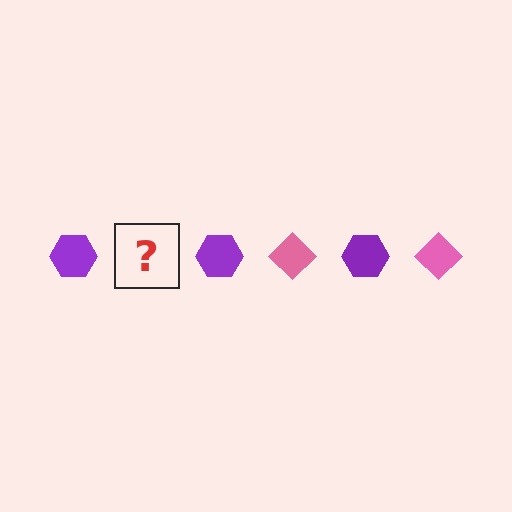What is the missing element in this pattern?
The missing element is a pink diamond.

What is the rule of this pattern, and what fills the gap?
The rule is that the pattern alternates between purple hexagon and pink diamond. The gap should be filled with a pink diamond.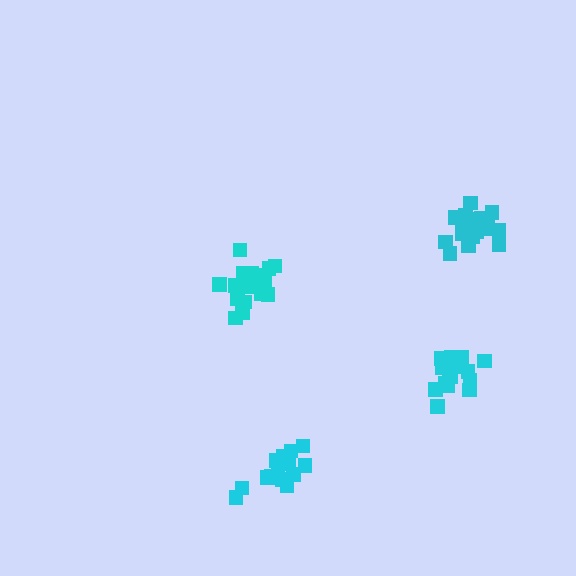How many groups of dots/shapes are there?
There are 4 groups.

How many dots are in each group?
Group 1: 19 dots, Group 2: 17 dots, Group 3: 20 dots, Group 4: 15 dots (71 total).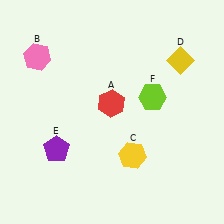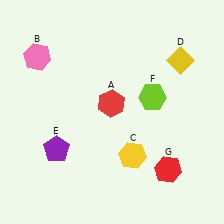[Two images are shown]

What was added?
A red hexagon (G) was added in Image 2.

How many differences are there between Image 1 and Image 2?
There is 1 difference between the two images.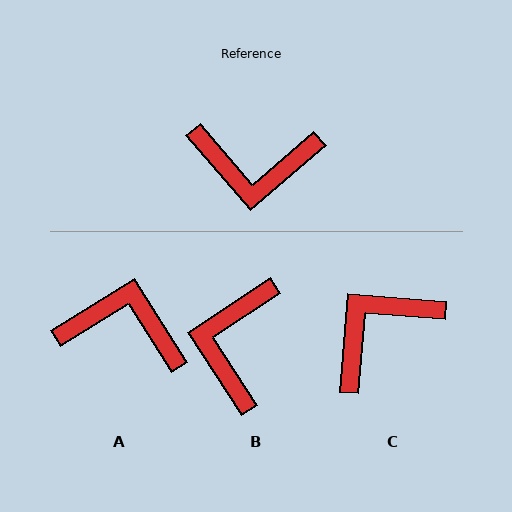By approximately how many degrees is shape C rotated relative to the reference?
Approximately 136 degrees clockwise.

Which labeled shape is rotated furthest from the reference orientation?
A, about 171 degrees away.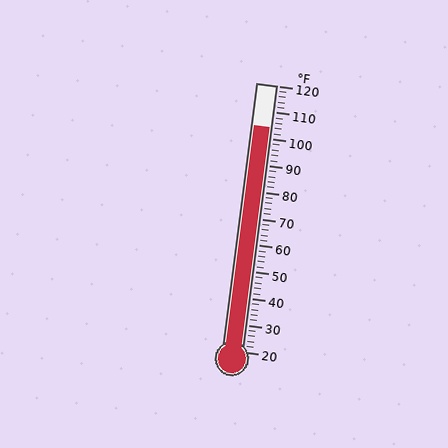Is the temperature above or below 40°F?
The temperature is above 40°F.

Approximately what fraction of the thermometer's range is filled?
The thermometer is filled to approximately 85% of its range.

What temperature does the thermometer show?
The thermometer shows approximately 104°F.